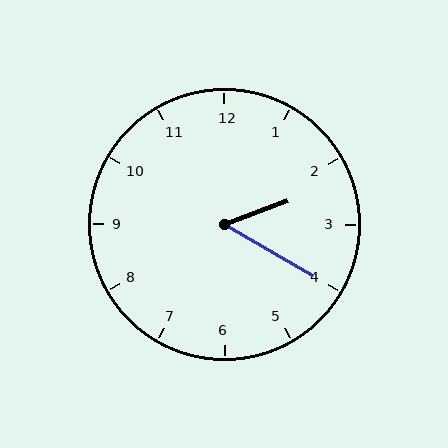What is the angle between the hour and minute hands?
Approximately 50 degrees.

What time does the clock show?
2:20.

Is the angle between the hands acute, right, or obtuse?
It is acute.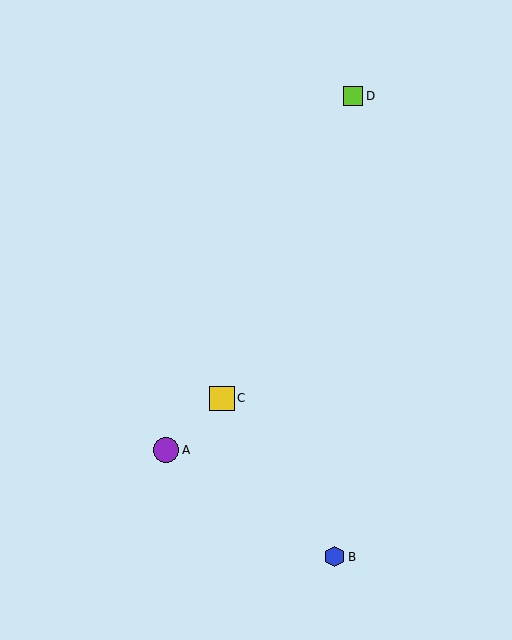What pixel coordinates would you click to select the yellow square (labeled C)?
Click at (222, 398) to select the yellow square C.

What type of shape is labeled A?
Shape A is a purple circle.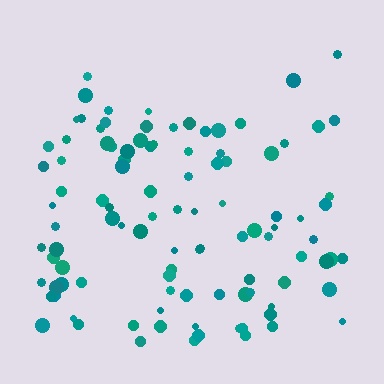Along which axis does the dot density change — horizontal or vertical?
Vertical.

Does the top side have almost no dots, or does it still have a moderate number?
Still a moderate number, just noticeably fewer than the bottom.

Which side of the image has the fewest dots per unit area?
The top.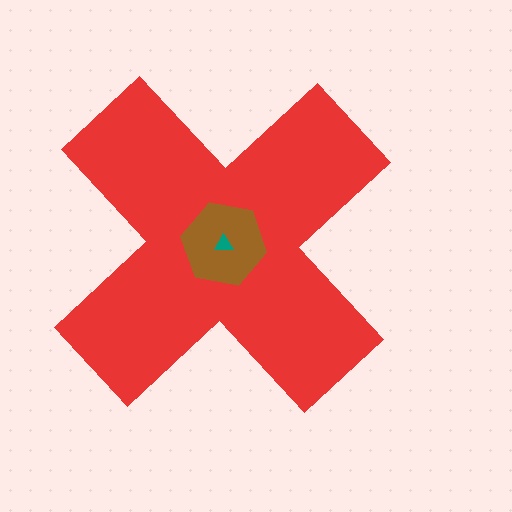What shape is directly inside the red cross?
The brown hexagon.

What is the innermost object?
The teal triangle.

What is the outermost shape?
The red cross.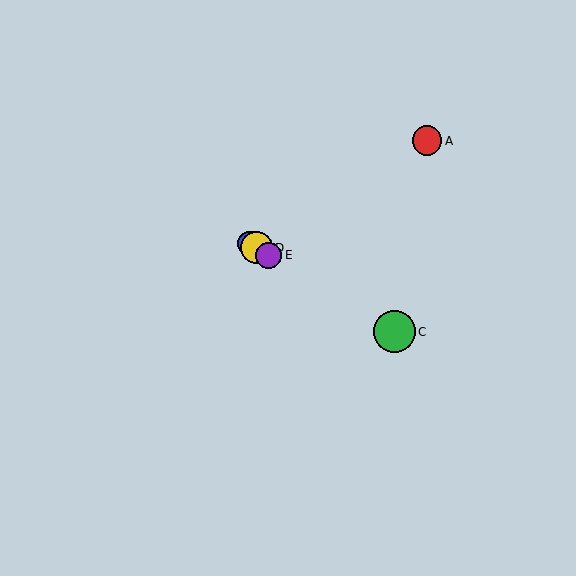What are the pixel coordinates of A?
Object A is at (427, 141).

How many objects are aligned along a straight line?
4 objects (B, C, D, E) are aligned along a straight line.